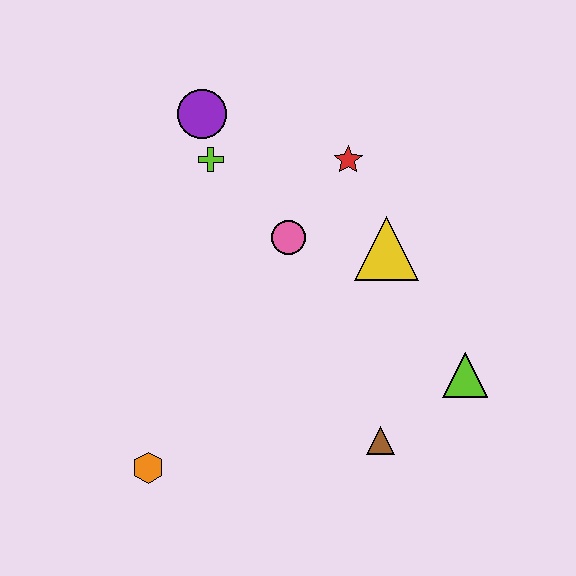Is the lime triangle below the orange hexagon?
No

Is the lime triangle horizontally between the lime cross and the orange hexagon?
No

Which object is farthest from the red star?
The orange hexagon is farthest from the red star.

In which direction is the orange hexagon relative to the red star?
The orange hexagon is below the red star.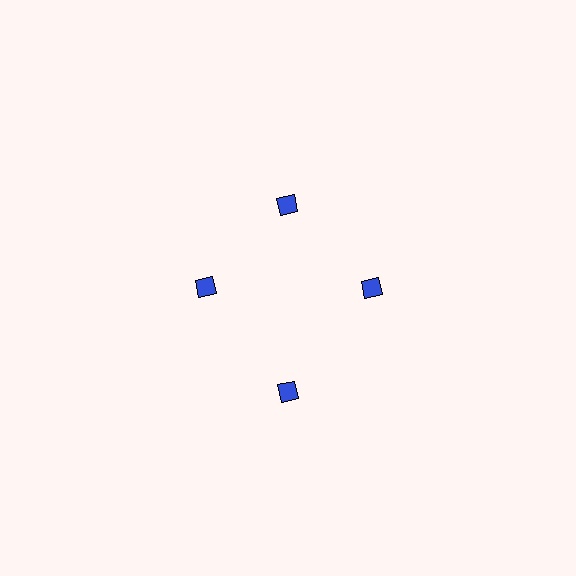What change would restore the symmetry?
The symmetry would be restored by moving it inward, back onto the ring so that all 4 diamonds sit at equal angles and equal distance from the center.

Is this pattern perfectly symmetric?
No. The 4 blue diamonds are arranged in a ring, but one element near the 6 o'clock position is pushed outward from the center, breaking the 4-fold rotational symmetry.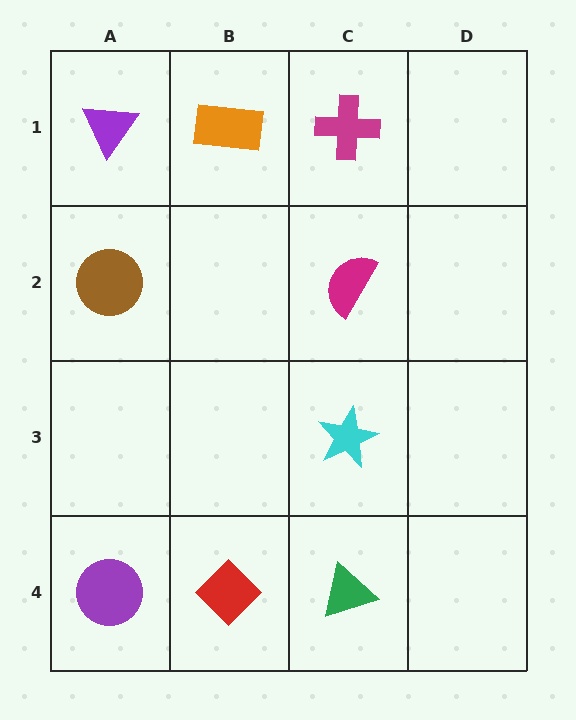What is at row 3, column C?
A cyan star.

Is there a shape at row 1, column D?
No, that cell is empty.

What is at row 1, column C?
A magenta cross.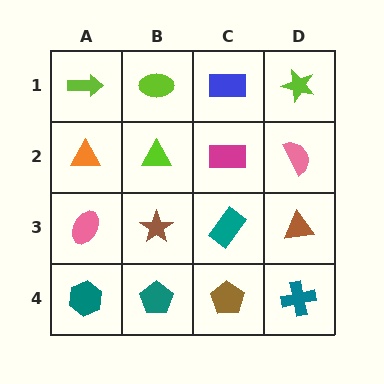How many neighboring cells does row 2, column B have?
4.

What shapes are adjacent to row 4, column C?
A teal rectangle (row 3, column C), a teal pentagon (row 4, column B), a teal cross (row 4, column D).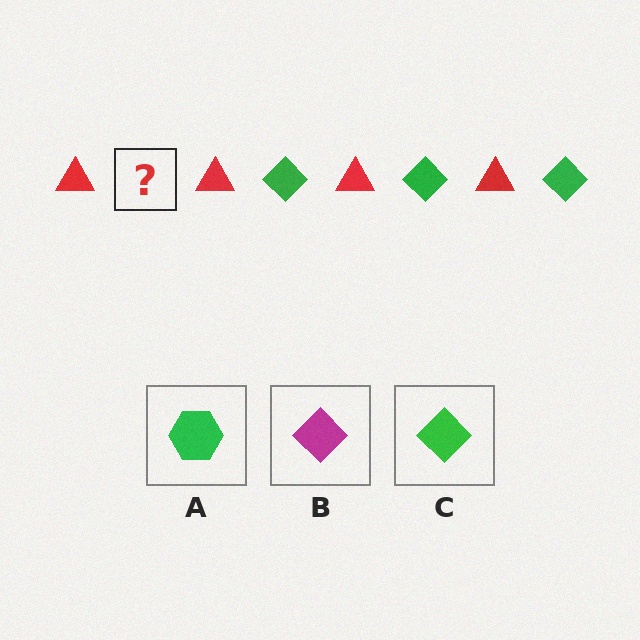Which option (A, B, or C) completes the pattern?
C.